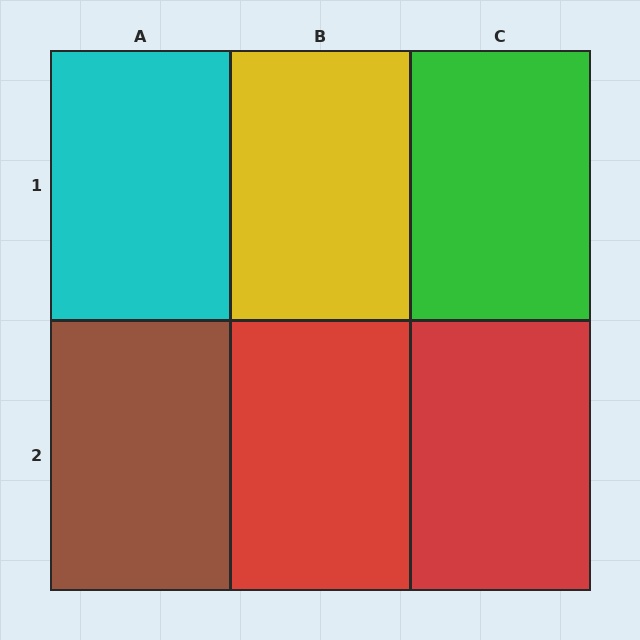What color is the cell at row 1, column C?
Green.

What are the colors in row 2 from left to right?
Brown, red, red.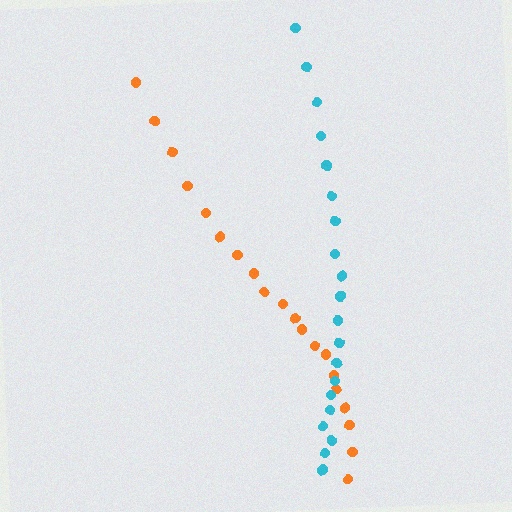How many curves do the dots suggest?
There are 2 distinct paths.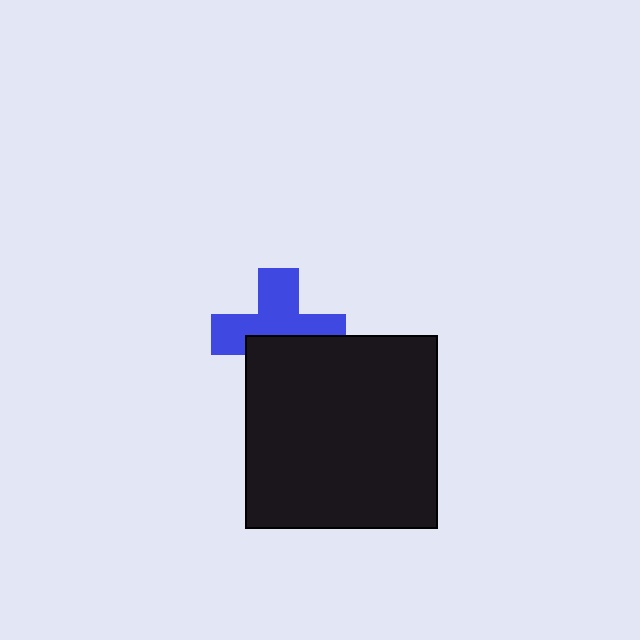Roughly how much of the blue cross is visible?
About half of it is visible (roughly 59%).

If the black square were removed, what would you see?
You would see the complete blue cross.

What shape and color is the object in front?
The object in front is a black square.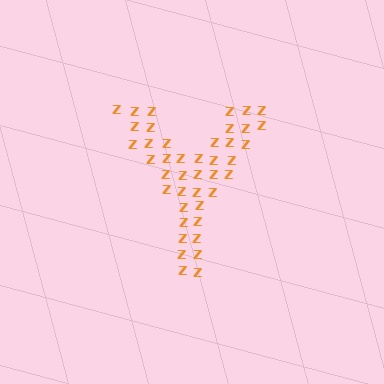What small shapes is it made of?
It is made of small letter Z's.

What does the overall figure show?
The overall figure shows the letter Y.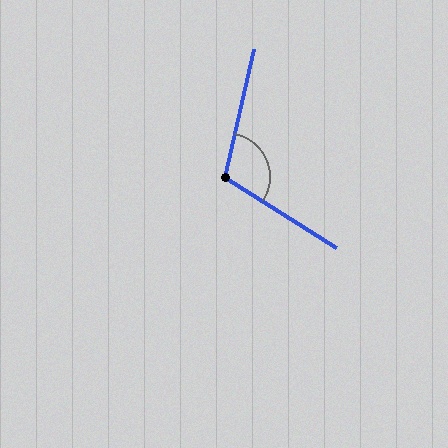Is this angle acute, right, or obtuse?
It is obtuse.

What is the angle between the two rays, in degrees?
Approximately 110 degrees.